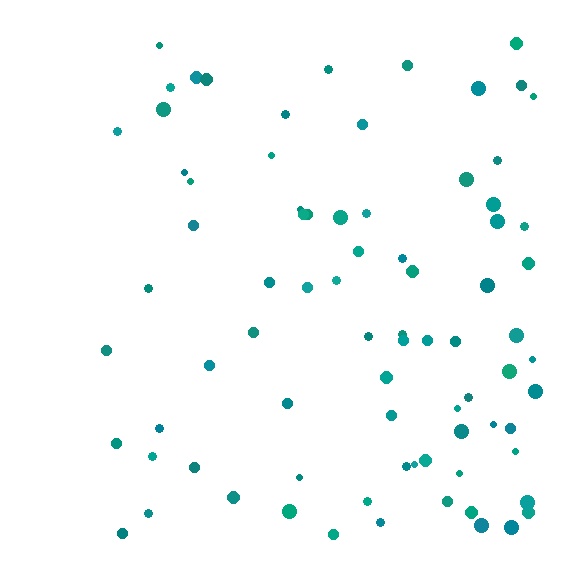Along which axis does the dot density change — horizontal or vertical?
Horizontal.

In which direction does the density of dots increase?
From left to right, with the right side densest.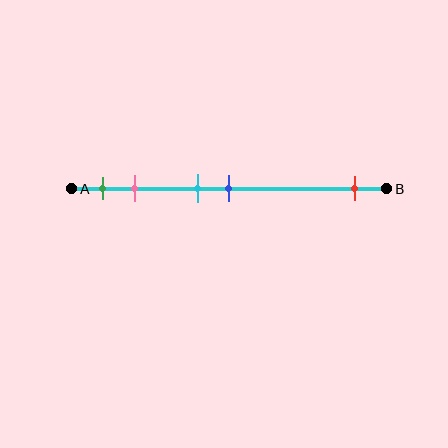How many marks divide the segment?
There are 5 marks dividing the segment.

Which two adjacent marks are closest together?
The cyan and blue marks are the closest adjacent pair.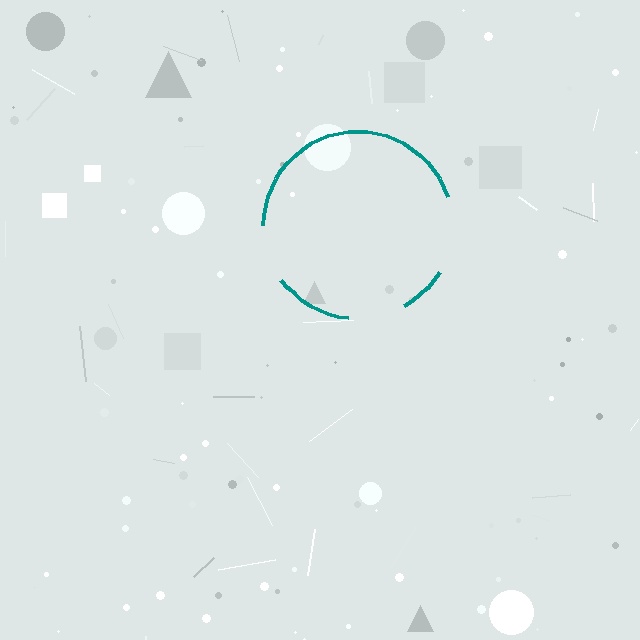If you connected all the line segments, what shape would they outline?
They would outline a circle.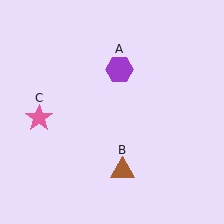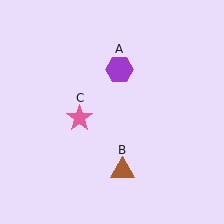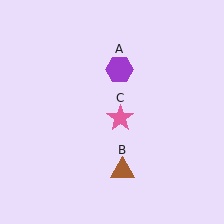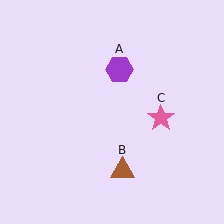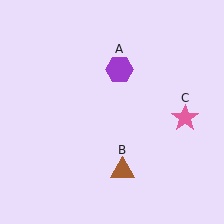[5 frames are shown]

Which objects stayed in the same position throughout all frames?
Purple hexagon (object A) and brown triangle (object B) remained stationary.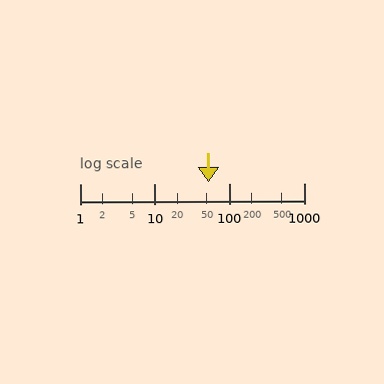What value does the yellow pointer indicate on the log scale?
The pointer indicates approximately 53.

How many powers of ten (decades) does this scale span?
The scale spans 3 decades, from 1 to 1000.